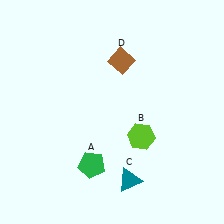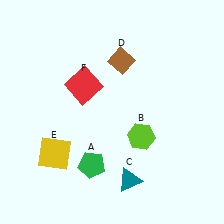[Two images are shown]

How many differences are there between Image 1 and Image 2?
There are 2 differences between the two images.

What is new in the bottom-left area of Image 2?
A yellow square (E) was added in the bottom-left area of Image 2.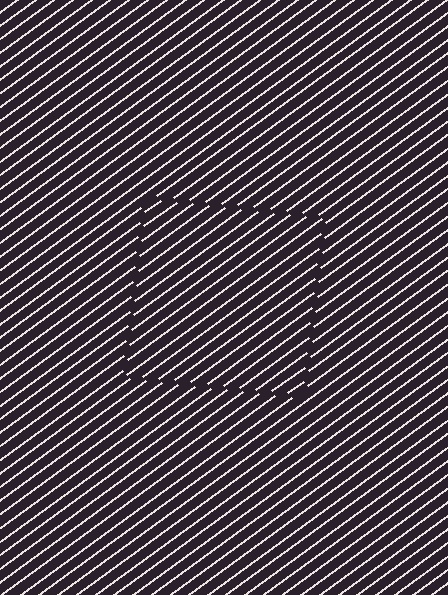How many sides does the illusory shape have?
4 sides — the line-ends trace a square.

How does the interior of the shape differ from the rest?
The interior of the shape contains the same grating, shifted by half a period — the contour is defined by the phase discontinuity where line-ends from the inner and outer gratings abut.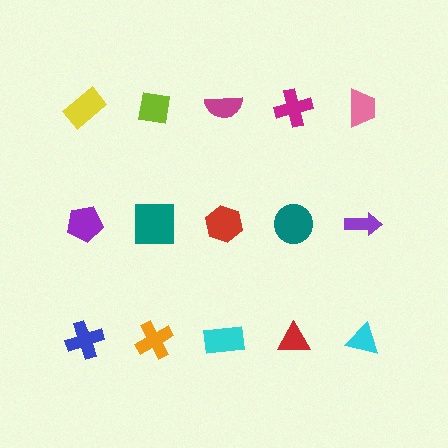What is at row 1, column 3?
A magenta semicircle.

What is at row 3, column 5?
A cyan triangle.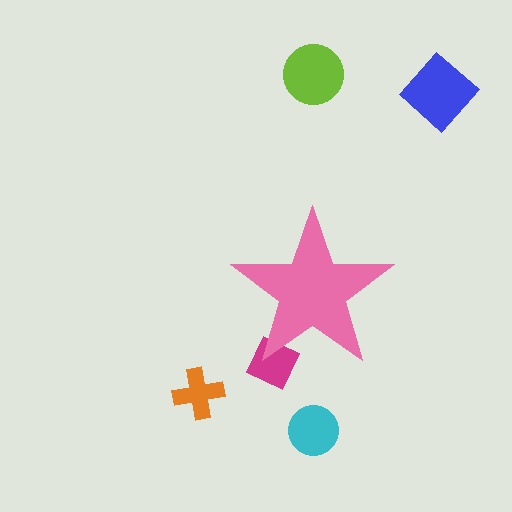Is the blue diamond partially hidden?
No, the blue diamond is fully visible.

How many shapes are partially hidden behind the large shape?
1 shape is partially hidden.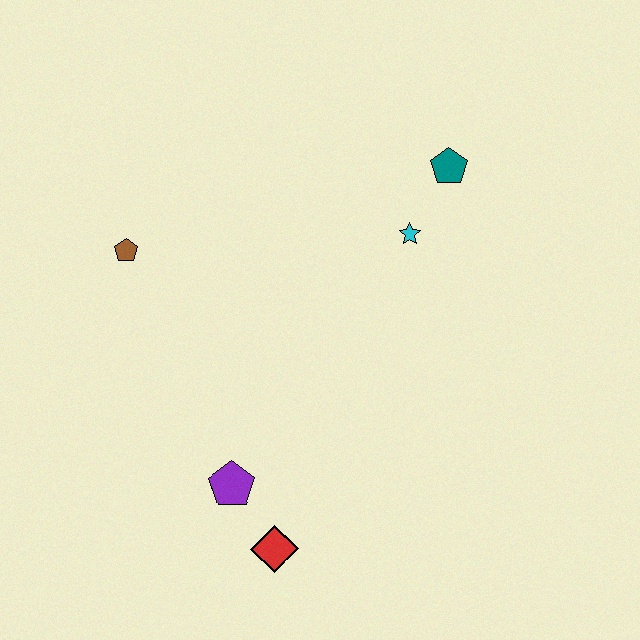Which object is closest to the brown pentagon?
The purple pentagon is closest to the brown pentagon.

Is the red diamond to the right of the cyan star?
No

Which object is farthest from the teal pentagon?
The red diamond is farthest from the teal pentagon.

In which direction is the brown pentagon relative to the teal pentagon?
The brown pentagon is to the left of the teal pentagon.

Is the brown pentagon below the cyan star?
Yes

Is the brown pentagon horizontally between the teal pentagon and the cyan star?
No